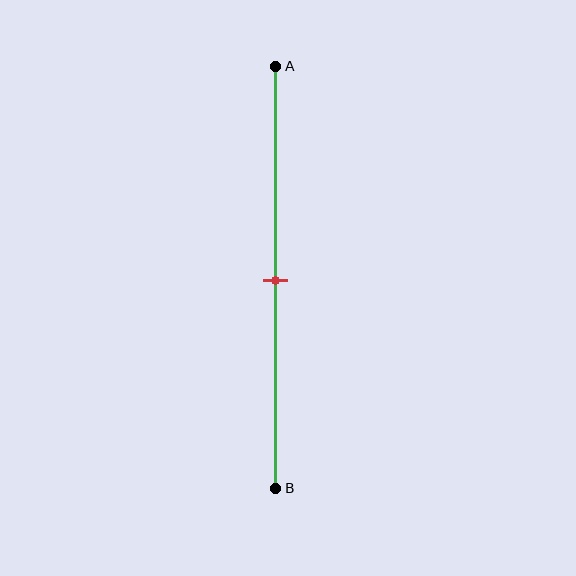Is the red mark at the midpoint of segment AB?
Yes, the mark is approximately at the midpoint.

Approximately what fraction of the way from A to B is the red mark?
The red mark is approximately 50% of the way from A to B.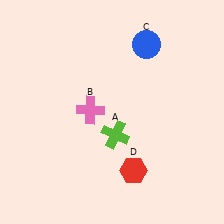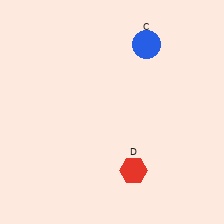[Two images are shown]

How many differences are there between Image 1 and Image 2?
There are 2 differences between the two images.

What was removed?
The pink cross (B), the lime cross (A) were removed in Image 2.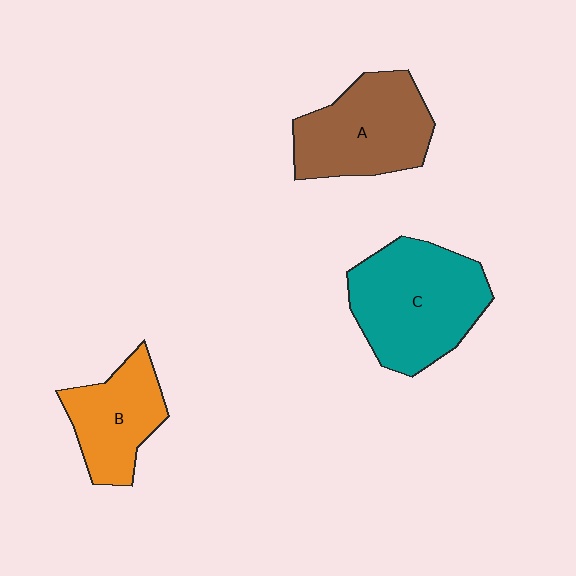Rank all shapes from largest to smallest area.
From largest to smallest: C (teal), A (brown), B (orange).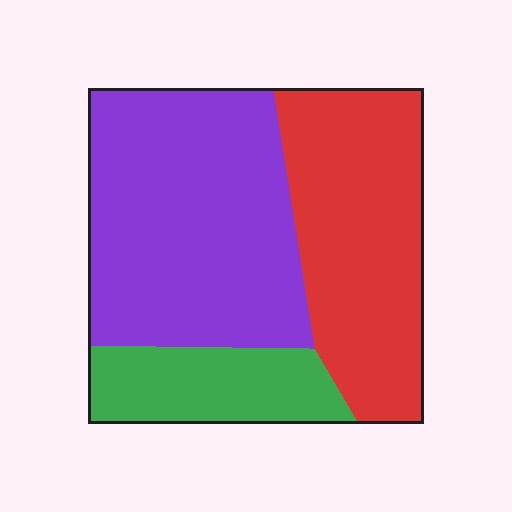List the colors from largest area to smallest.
From largest to smallest: purple, red, green.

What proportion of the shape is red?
Red covers roughly 35% of the shape.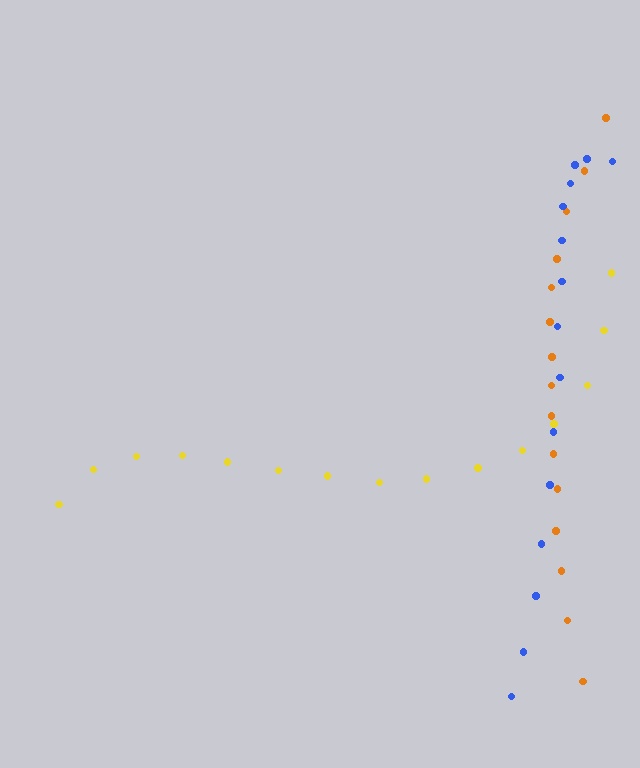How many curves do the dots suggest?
There are 3 distinct paths.